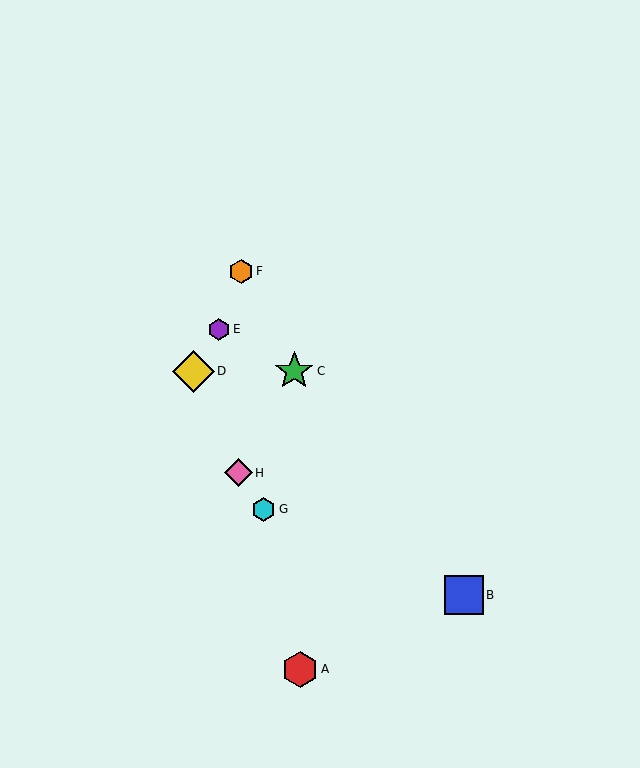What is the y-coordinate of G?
Object G is at y≈509.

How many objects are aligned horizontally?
2 objects (C, D) are aligned horizontally.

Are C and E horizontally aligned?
No, C is at y≈371 and E is at y≈329.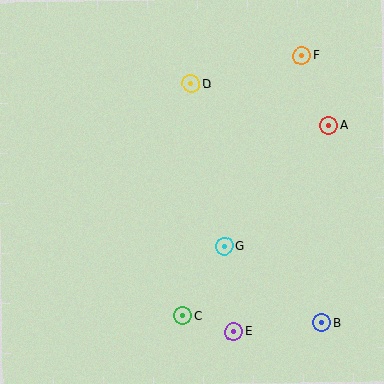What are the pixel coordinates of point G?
Point G is at (224, 246).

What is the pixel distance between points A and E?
The distance between A and E is 227 pixels.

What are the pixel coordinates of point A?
Point A is at (329, 125).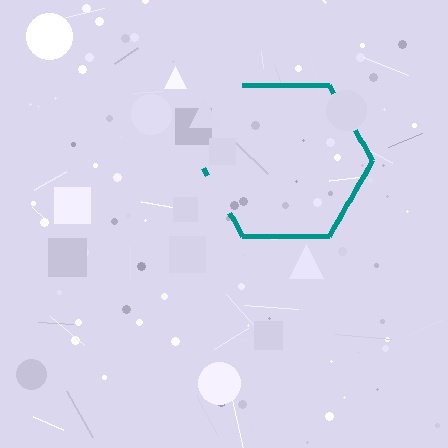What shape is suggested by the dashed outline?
The dashed outline suggests a hexagon.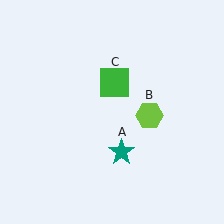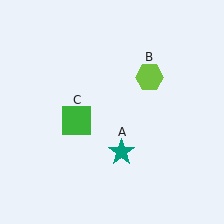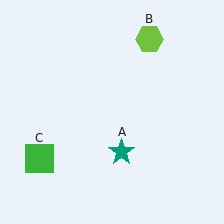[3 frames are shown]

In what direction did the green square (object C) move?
The green square (object C) moved down and to the left.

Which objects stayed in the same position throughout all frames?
Teal star (object A) remained stationary.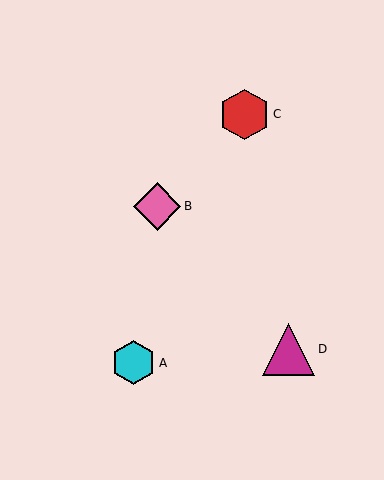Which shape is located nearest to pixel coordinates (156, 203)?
The pink diamond (labeled B) at (157, 206) is nearest to that location.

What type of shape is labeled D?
Shape D is a magenta triangle.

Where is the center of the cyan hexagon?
The center of the cyan hexagon is at (134, 363).